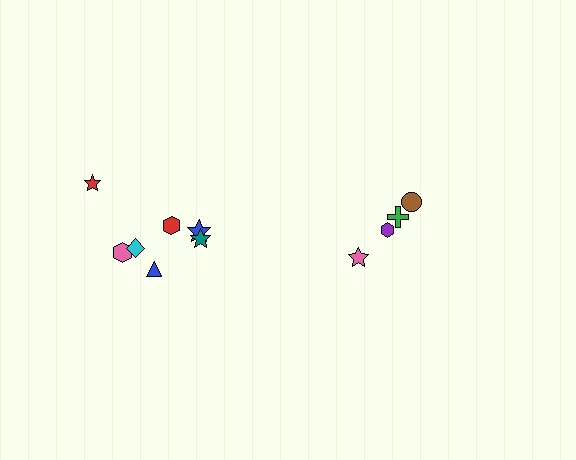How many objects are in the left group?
There are 7 objects.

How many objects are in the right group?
There are 4 objects.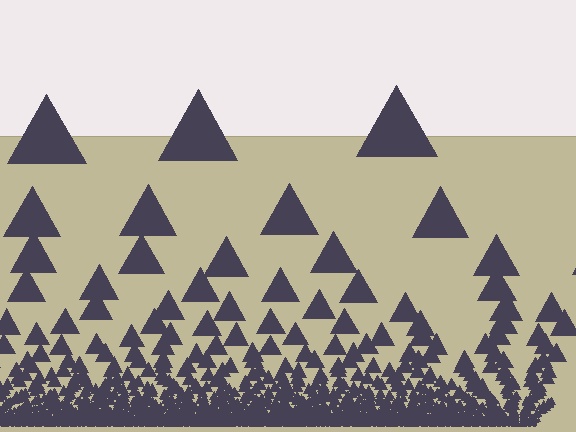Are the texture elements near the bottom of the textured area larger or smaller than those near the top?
Smaller. The gradient is inverted — elements near the bottom are smaller and denser.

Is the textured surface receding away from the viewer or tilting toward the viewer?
The surface appears to tilt toward the viewer. Texture elements get larger and sparser toward the top.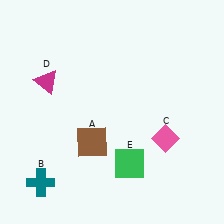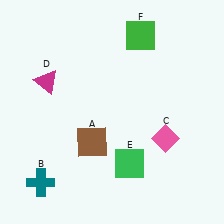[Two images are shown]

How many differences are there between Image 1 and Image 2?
There is 1 difference between the two images.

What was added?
A green square (F) was added in Image 2.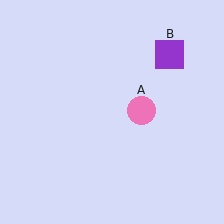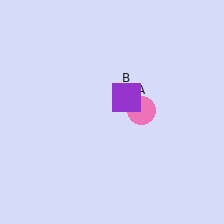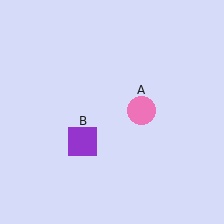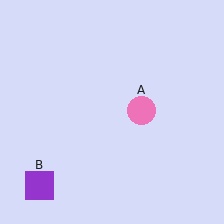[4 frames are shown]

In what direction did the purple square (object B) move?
The purple square (object B) moved down and to the left.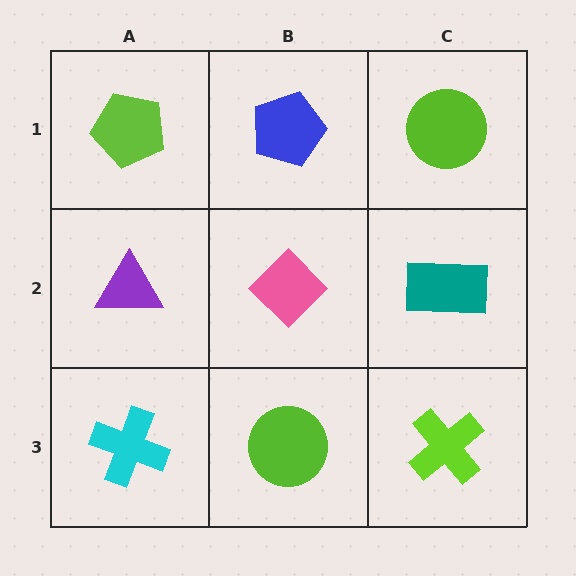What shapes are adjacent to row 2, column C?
A lime circle (row 1, column C), a lime cross (row 3, column C), a pink diamond (row 2, column B).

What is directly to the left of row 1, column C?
A blue pentagon.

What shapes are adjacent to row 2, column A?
A lime pentagon (row 1, column A), a cyan cross (row 3, column A), a pink diamond (row 2, column B).